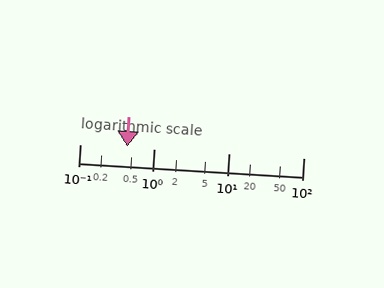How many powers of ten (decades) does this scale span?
The scale spans 3 decades, from 0.1 to 100.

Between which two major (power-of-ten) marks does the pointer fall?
The pointer is between 0.1 and 1.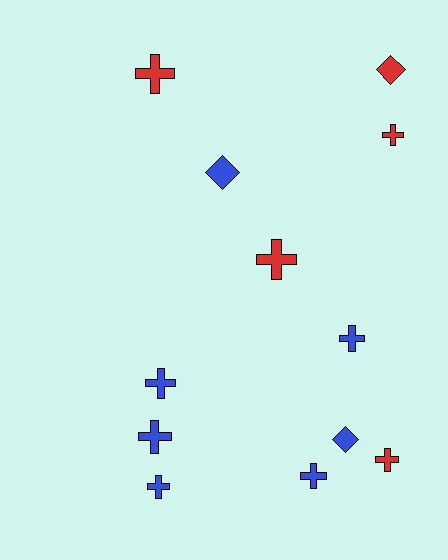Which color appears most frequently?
Blue, with 7 objects.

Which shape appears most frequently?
Cross, with 9 objects.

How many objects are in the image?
There are 12 objects.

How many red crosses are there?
There are 4 red crosses.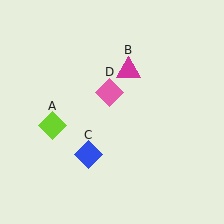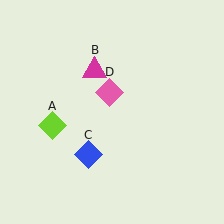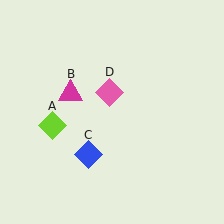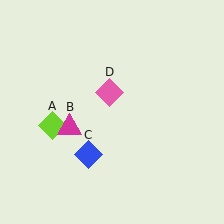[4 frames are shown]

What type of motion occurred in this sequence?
The magenta triangle (object B) rotated counterclockwise around the center of the scene.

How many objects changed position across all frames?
1 object changed position: magenta triangle (object B).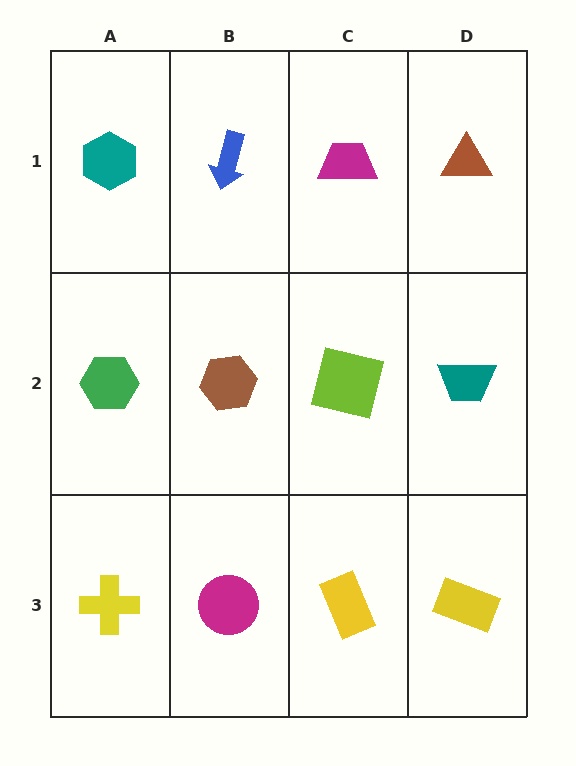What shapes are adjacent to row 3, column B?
A brown hexagon (row 2, column B), a yellow cross (row 3, column A), a yellow rectangle (row 3, column C).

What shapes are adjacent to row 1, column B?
A brown hexagon (row 2, column B), a teal hexagon (row 1, column A), a magenta trapezoid (row 1, column C).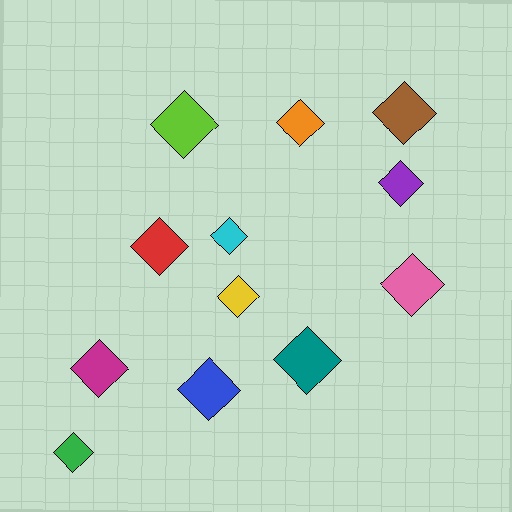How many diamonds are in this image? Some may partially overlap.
There are 12 diamonds.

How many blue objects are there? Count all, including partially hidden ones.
There is 1 blue object.